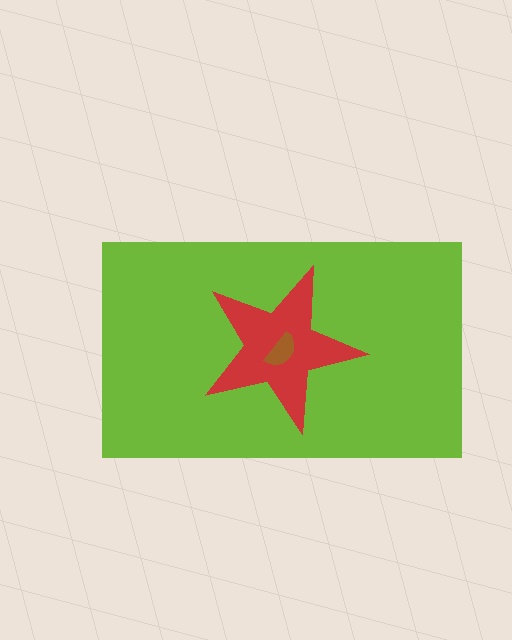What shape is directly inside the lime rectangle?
The red star.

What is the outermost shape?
The lime rectangle.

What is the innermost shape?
The brown semicircle.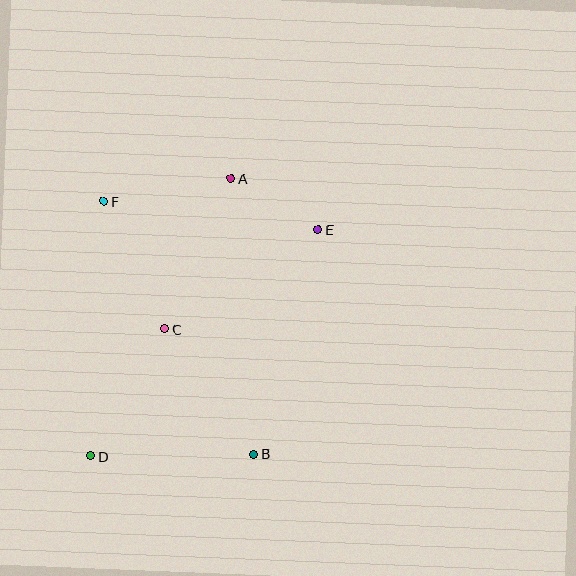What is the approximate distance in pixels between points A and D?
The distance between A and D is approximately 311 pixels.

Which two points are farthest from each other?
Points D and E are farthest from each other.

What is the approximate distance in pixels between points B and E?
The distance between B and E is approximately 234 pixels.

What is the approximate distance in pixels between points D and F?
The distance between D and F is approximately 255 pixels.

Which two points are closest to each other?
Points A and E are closest to each other.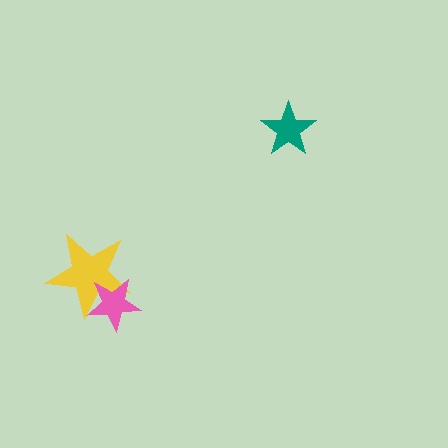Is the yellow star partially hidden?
Yes, it is partially covered by another shape.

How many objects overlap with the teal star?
0 objects overlap with the teal star.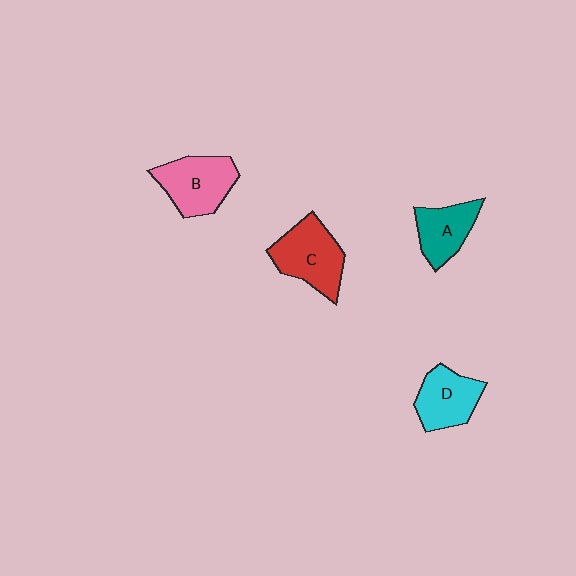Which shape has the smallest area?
Shape A (teal).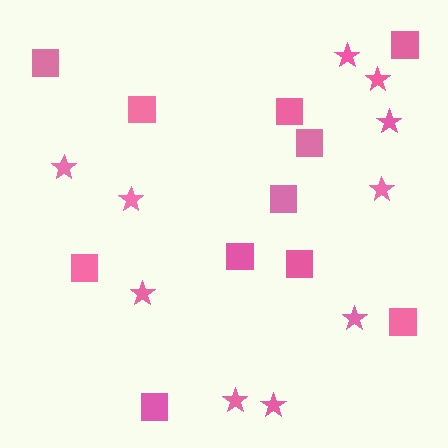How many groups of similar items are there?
There are 2 groups: one group of stars (10) and one group of squares (11).